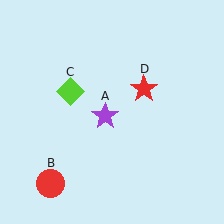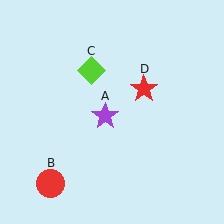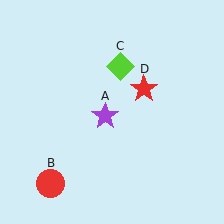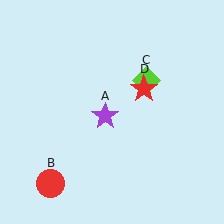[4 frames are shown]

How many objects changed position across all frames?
1 object changed position: lime diamond (object C).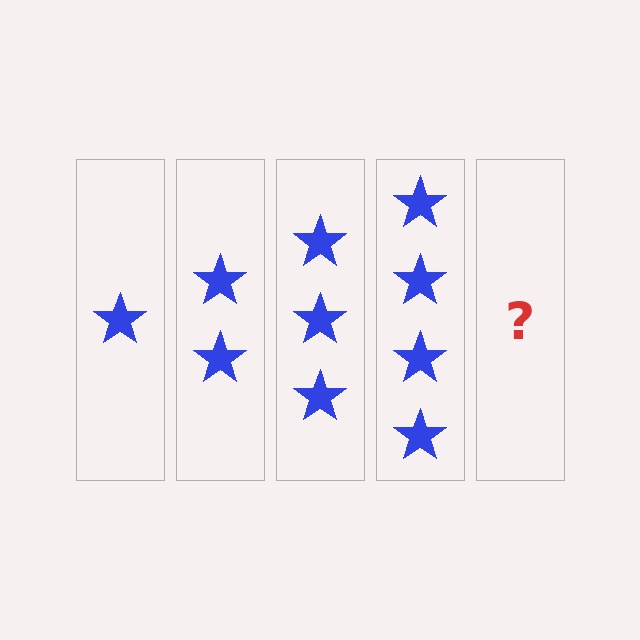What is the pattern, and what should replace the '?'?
The pattern is that each step adds one more star. The '?' should be 5 stars.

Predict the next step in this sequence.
The next step is 5 stars.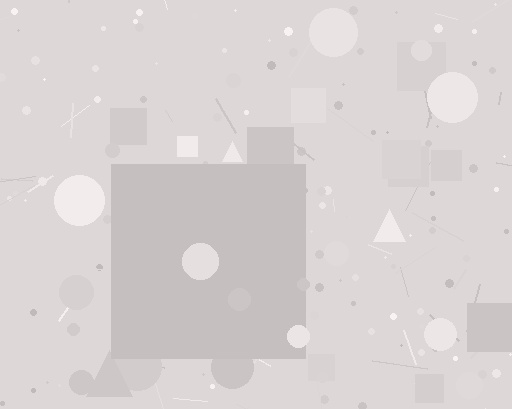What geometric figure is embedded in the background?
A square is embedded in the background.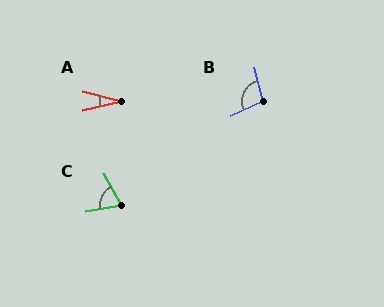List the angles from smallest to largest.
A (27°), C (72°), B (101°).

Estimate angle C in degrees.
Approximately 72 degrees.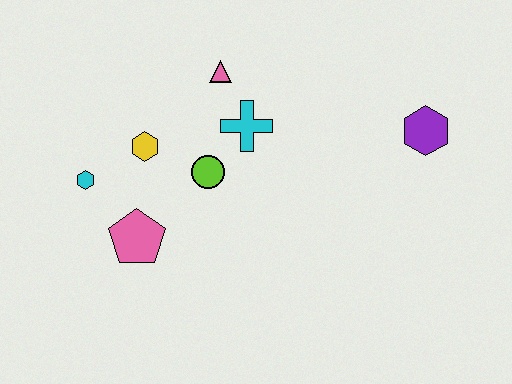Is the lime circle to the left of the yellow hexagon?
No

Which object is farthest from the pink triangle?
The purple hexagon is farthest from the pink triangle.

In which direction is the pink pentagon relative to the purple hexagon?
The pink pentagon is to the left of the purple hexagon.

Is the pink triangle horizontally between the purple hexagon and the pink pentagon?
Yes